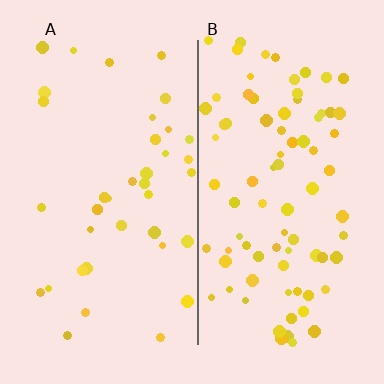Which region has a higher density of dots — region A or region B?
B (the right).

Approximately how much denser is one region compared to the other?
Approximately 2.2× — region B over region A.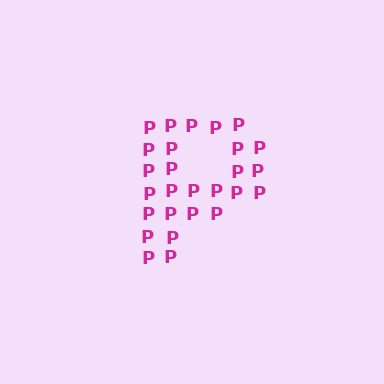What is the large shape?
The large shape is the letter P.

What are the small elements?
The small elements are letter P's.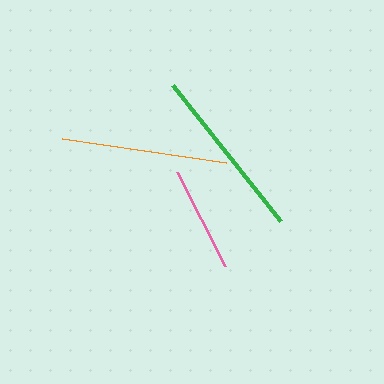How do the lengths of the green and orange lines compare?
The green and orange lines are approximately the same length.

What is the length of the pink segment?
The pink segment is approximately 106 pixels long.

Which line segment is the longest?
The green line is the longest at approximately 173 pixels.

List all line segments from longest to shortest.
From longest to shortest: green, orange, pink.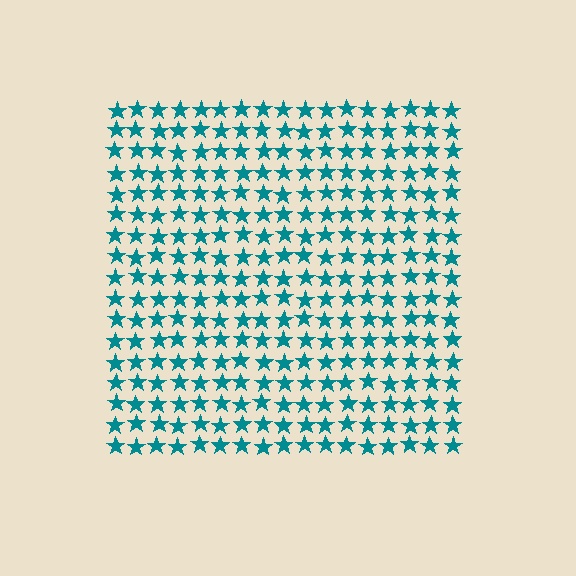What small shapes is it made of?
It is made of small stars.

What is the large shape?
The large shape is a square.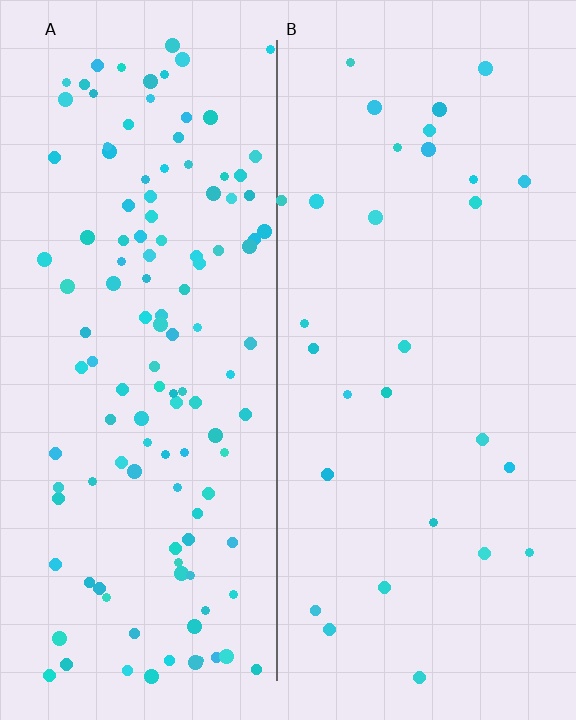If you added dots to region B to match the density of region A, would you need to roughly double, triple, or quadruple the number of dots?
Approximately quadruple.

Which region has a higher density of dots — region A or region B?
A (the left).